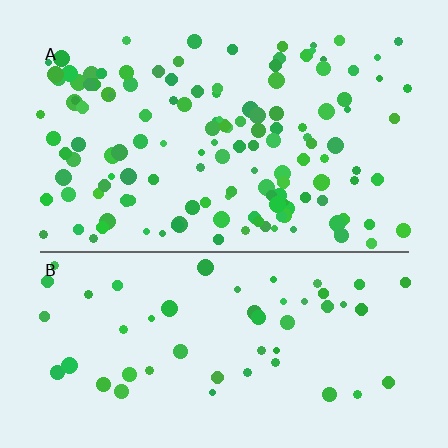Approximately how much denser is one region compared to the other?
Approximately 2.6× — region A over region B.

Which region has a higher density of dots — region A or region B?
A (the top).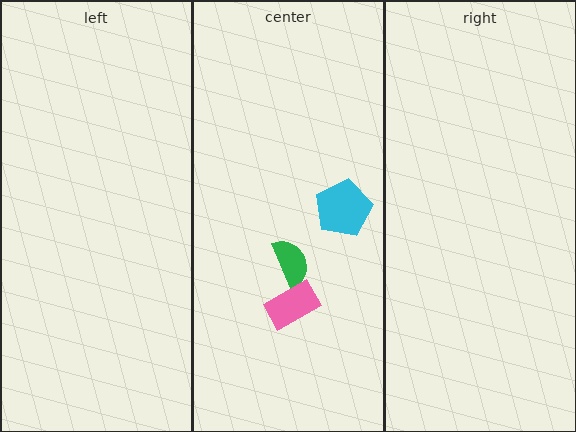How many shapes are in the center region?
3.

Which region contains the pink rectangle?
The center region.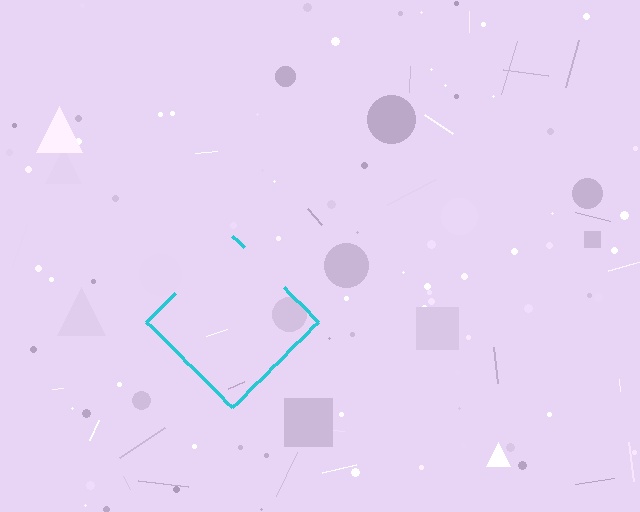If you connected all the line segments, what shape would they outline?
They would outline a diamond.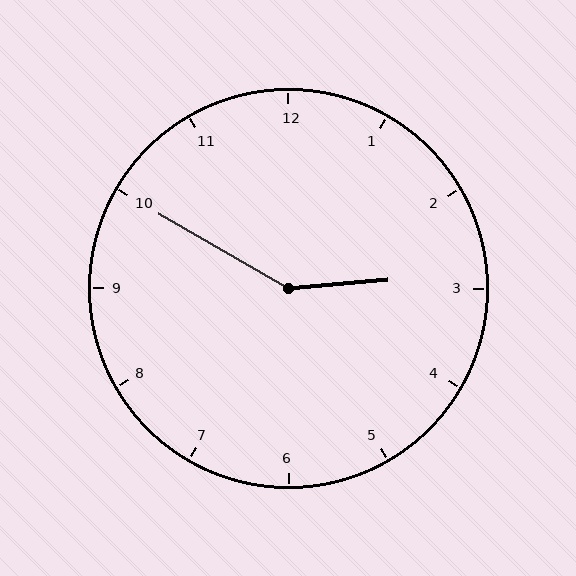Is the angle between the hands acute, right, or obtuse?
It is obtuse.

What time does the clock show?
2:50.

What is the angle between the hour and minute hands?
Approximately 145 degrees.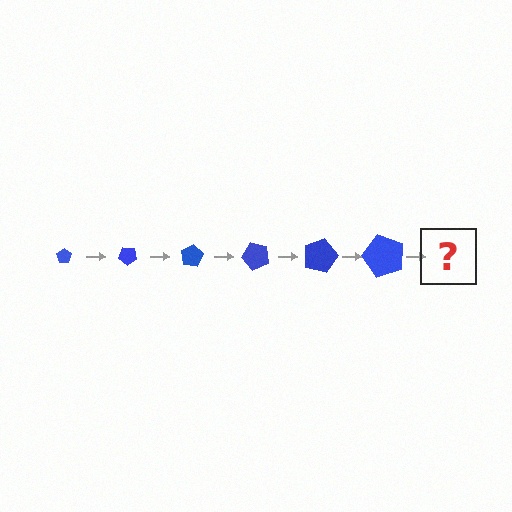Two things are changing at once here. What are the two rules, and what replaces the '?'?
The two rules are that the pentagon grows larger each step and it rotates 40 degrees each step. The '?' should be a pentagon, larger than the previous one and rotated 240 degrees from the start.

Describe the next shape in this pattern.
It should be a pentagon, larger than the previous one and rotated 240 degrees from the start.